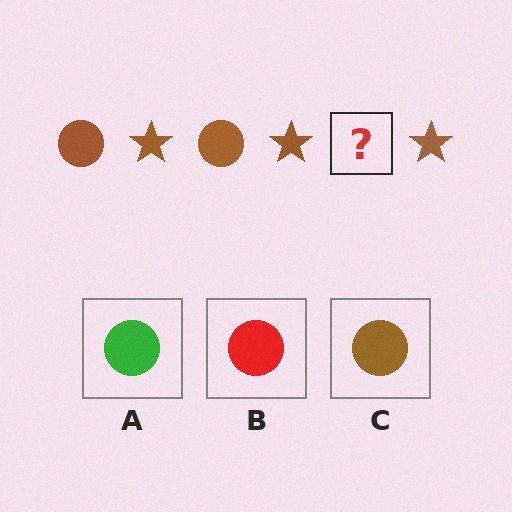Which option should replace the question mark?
Option C.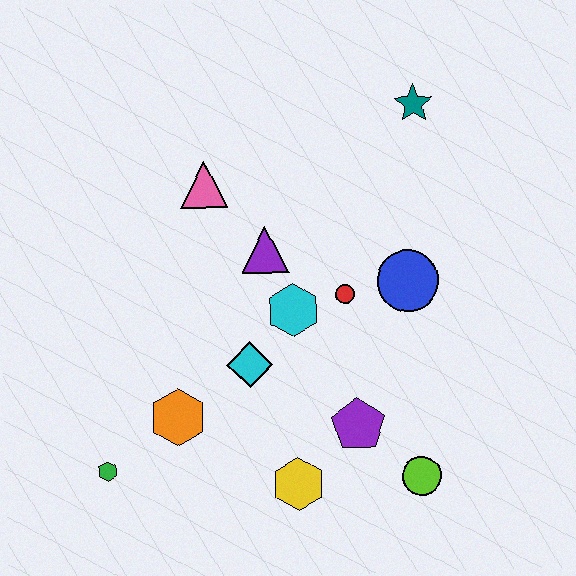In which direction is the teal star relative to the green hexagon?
The teal star is above the green hexagon.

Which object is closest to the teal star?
The blue circle is closest to the teal star.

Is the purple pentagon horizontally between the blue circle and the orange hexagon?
Yes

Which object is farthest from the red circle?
The green hexagon is farthest from the red circle.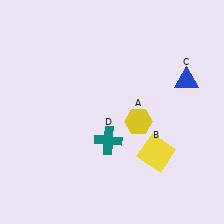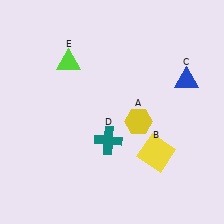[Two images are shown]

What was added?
A lime triangle (E) was added in Image 2.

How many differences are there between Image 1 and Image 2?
There is 1 difference between the two images.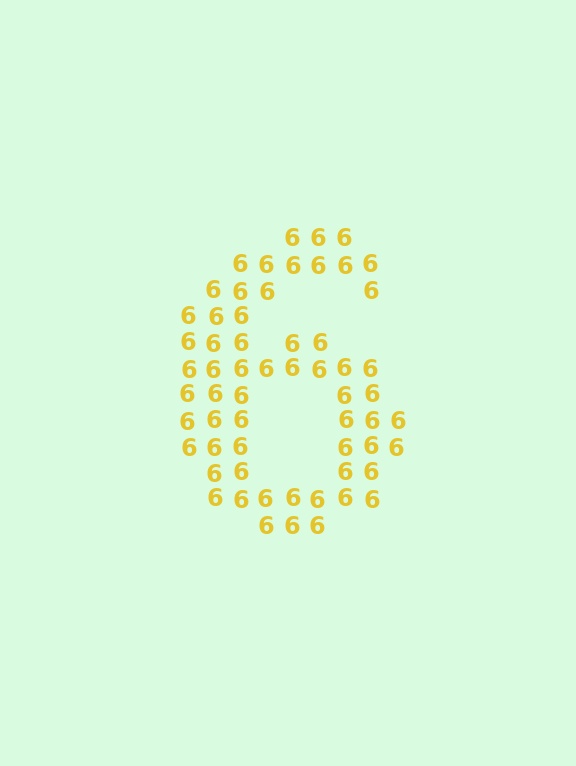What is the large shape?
The large shape is the digit 6.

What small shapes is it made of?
It is made of small digit 6's.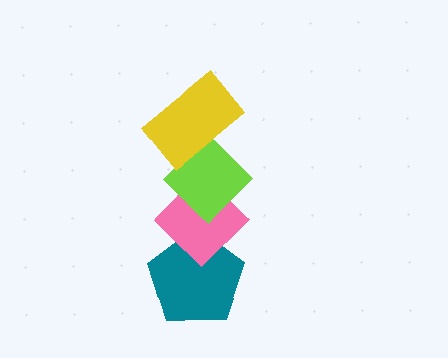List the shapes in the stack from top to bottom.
From top to bottom: the yellow rectangle, the lime diamond, the pink diamond, the teal pentagon.